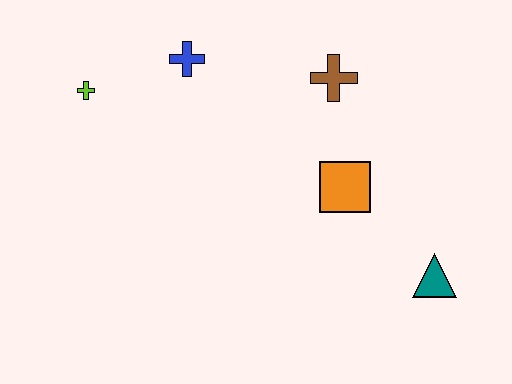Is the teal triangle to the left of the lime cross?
No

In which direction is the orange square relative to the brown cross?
The orange square is below the brown cross.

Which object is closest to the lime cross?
The blue cross is closest to the lime cross.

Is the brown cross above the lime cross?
Yes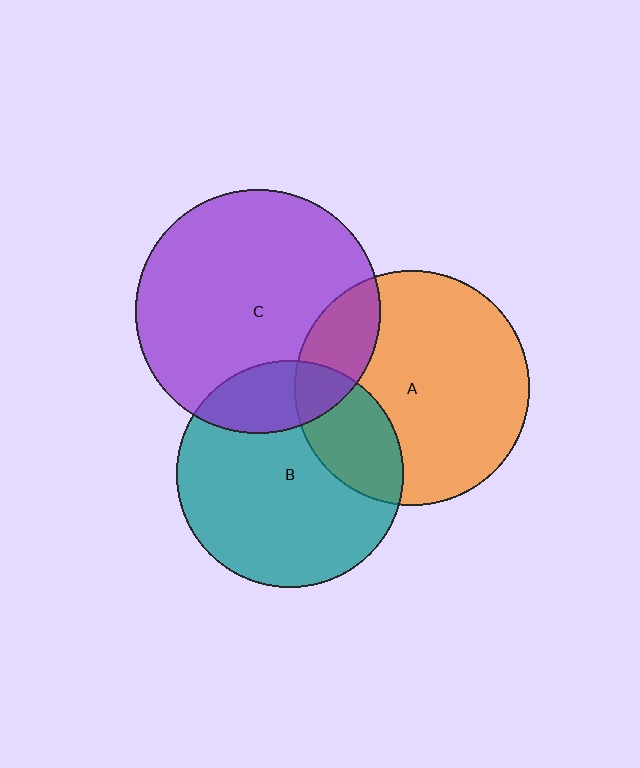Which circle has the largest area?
Circle C (purple).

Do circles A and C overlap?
Yes.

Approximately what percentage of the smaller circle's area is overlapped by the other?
Approximately 20%.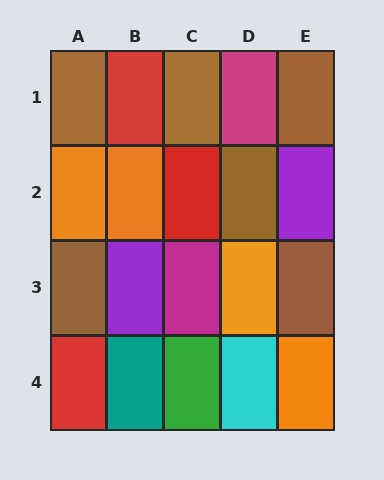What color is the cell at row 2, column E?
Purple.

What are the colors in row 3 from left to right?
Brown, purple, magenta, orange, brown.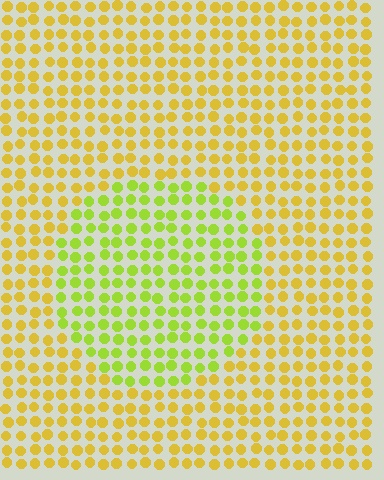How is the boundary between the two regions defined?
The boundary is defined purely by a slight shift in hue (about 34 degrees). Spacing, size, and orientation are identical on both sides.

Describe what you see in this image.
The image is filled with small yellow elements in a uniform arrangement. A circle-shaped region is visible where the elements are tinted to a slightly different hue, forming a subtle color boundary.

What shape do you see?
I see a circle.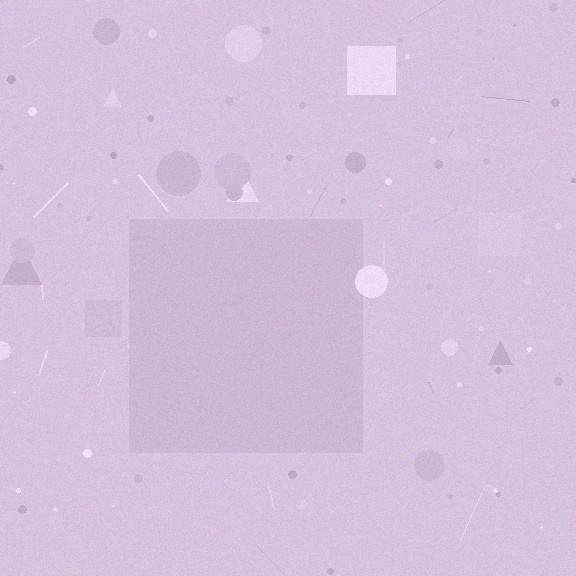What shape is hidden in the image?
A square is hidden in the image.